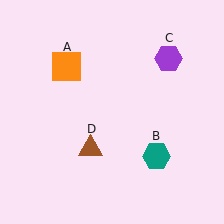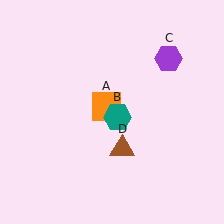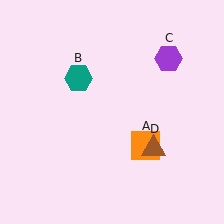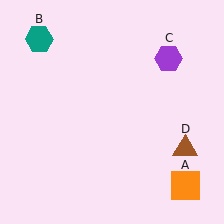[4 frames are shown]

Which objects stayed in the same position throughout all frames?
Purple hexagon (object C) remained stationary.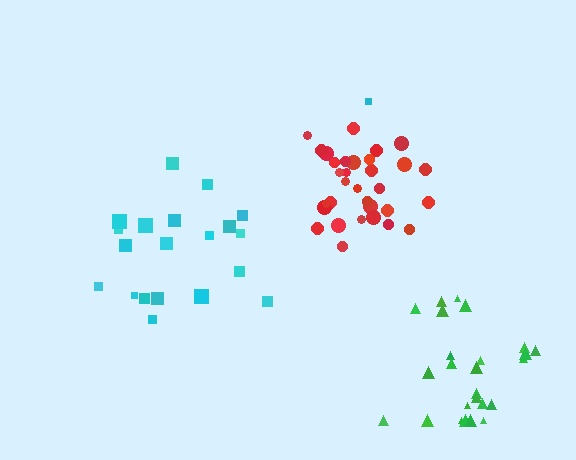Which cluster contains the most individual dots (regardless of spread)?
Red (33).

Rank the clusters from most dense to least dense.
red, green, cyan.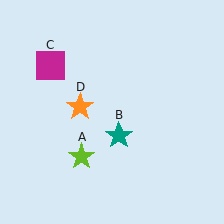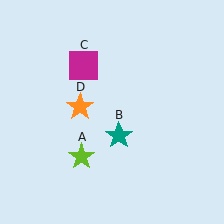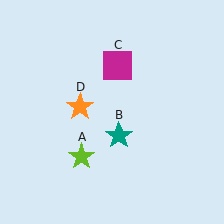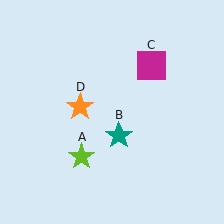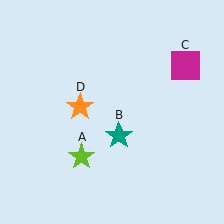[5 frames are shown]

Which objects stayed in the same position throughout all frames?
Lime star (object A) and teal star (object B) and orange star (object D) remained stationary.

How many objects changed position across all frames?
1 object changed position: magenta square (object C).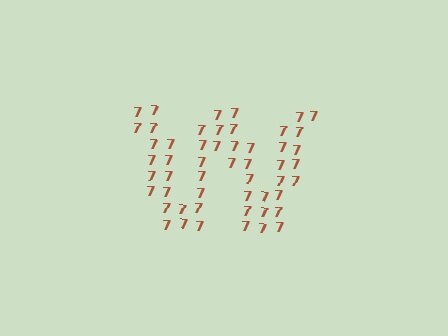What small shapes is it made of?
It is made of small digit 7's.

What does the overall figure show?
The overall figure shows the letter W.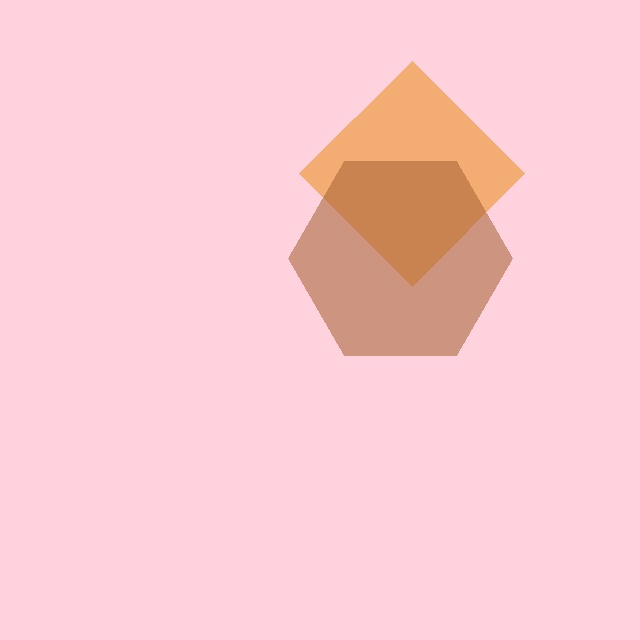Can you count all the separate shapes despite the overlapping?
Yes, there are 2 separate shapes.